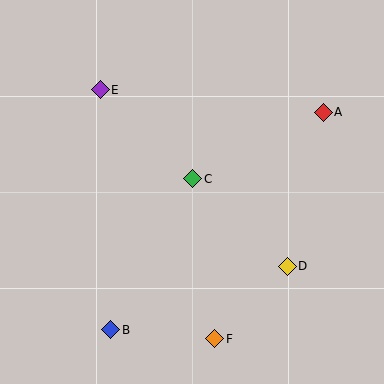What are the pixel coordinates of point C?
Point C is at (193, 179).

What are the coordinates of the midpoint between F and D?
The midpoint between F and D is at (251, 302).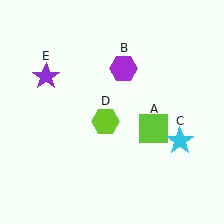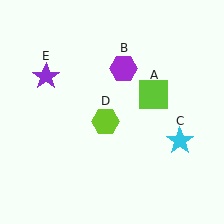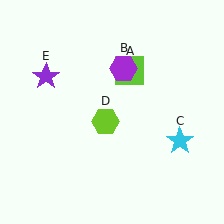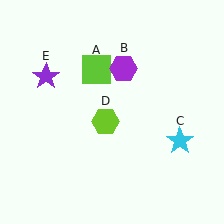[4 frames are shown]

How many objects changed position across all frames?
1 object changed position: lime square (object A).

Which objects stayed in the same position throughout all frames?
Purple hexagon (object B) and cyan star (object C) and lime hexagon (object D) and purple star (object E) remained stationary.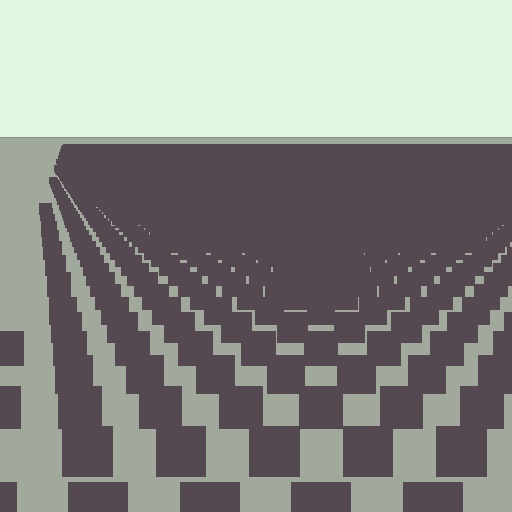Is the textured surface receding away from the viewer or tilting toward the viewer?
The surface is receding away from the viewer. Texture elements get smaller and denser toward the top.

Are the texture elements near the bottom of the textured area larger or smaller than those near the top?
Larger. Near the bottom, elements are closer to the viewer and appear at a bigger on-screen size.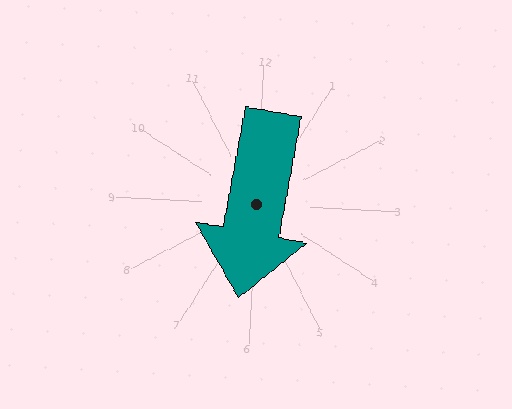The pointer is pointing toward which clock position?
Roughly 6 o'clock.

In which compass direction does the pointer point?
South.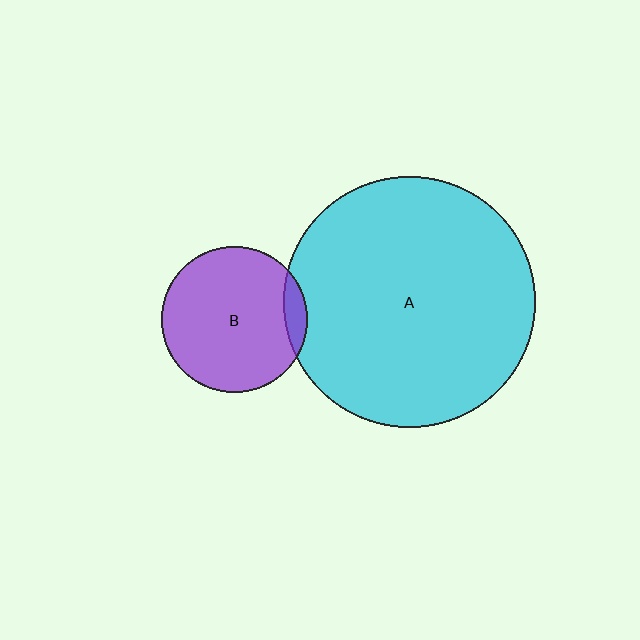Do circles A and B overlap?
Yes.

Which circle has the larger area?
Circle A (cyan).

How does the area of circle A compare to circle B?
Approximately 3.0 times.